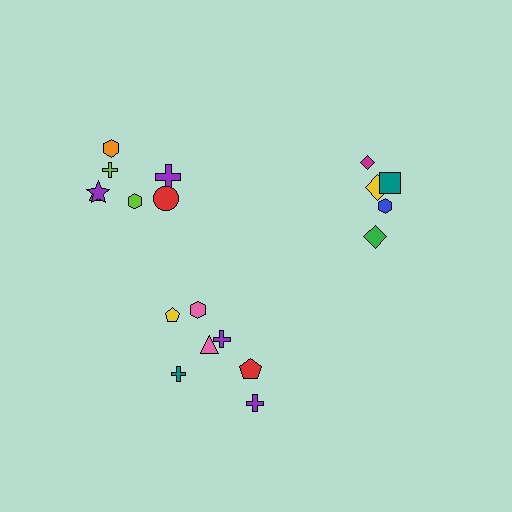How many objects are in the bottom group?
There are 7 objects.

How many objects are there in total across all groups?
There are 19 objects.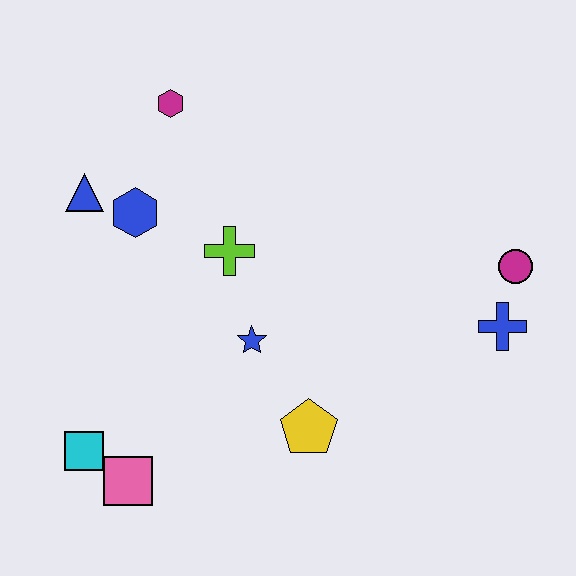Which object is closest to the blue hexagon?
The blue triangle is closest to the blue hexagon.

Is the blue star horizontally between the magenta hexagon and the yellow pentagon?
Yes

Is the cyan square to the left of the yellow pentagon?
Yes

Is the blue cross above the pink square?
Yes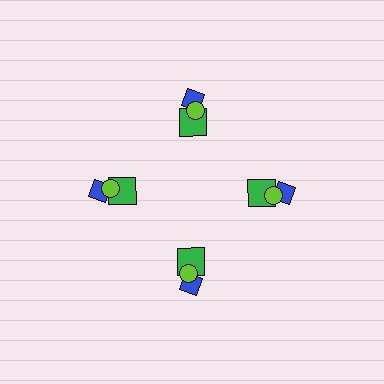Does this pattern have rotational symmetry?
Yes, this pattern has 4-fold rotational symmetry. It looks the same after rotating 90 degrees around the center.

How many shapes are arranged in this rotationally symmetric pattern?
There are 12 shapes, arranged in 4 groups of 3.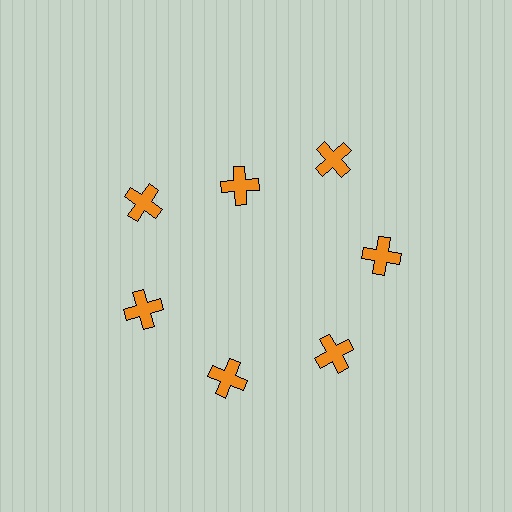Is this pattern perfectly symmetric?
No. The 7 orange crosses are arranged in a ring, but one element near the 12 o'clock position is pulled inward toward the center, breaking the 7-fold rotational symmetry.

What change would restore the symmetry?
The symmetry would be restored by moving it outward, back onto the ring so that all 7 crosses sit at equal angles and equal distance from the center.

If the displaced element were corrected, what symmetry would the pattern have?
It would have 7-fold rotational symmetry — the pattern would map onto itself every 51 degrees.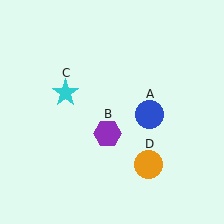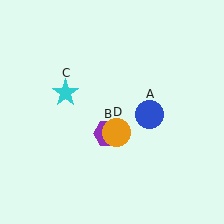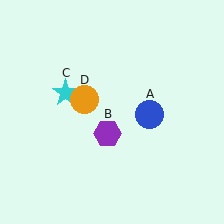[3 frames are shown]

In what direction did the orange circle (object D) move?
The orange circle (object D) moved up and to the left.